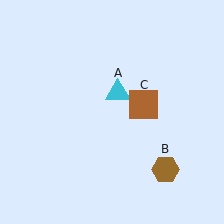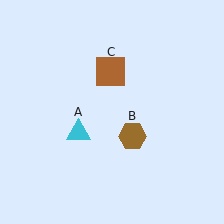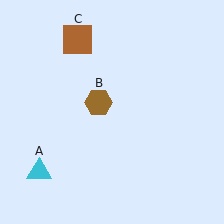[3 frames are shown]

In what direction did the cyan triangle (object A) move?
The cyan triangle (object A) moved down and to the left.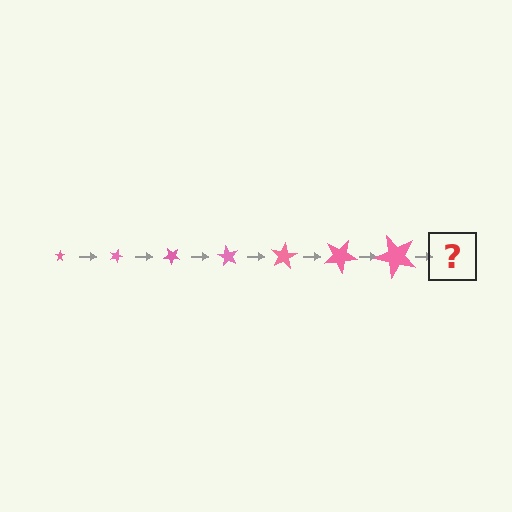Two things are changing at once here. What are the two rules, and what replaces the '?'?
The two rules are that the star grows larger each step and it rotates 20 degrees each step. The '?' should be a star, larger than the previous one and rotated 140 degrees from the start.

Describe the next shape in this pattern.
It should be a star, larger than the previous one and rotated 140 degrees from the start.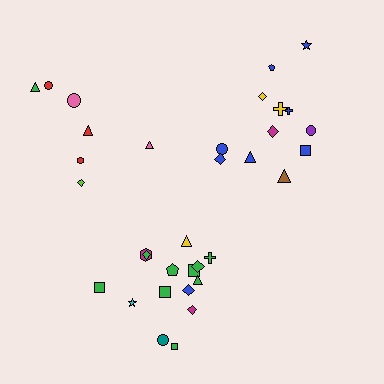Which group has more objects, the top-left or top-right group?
The top-right group.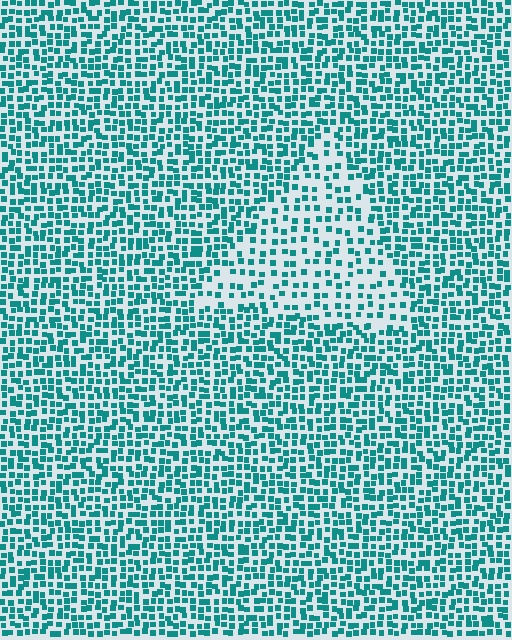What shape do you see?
I see a triangle.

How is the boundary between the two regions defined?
The boundary is defined by a change in element density (approximately 1.9x ratio). All elements are the same color, size, and shape.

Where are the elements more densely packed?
The elements are more densely packed outside the triangle boundary.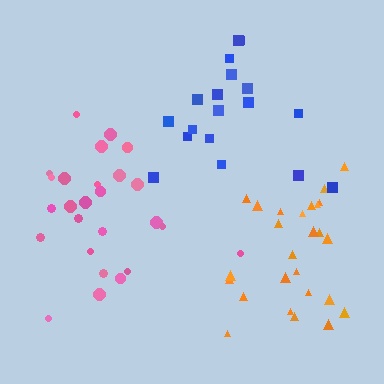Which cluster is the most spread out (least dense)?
Blue.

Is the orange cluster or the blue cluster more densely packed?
Orange.